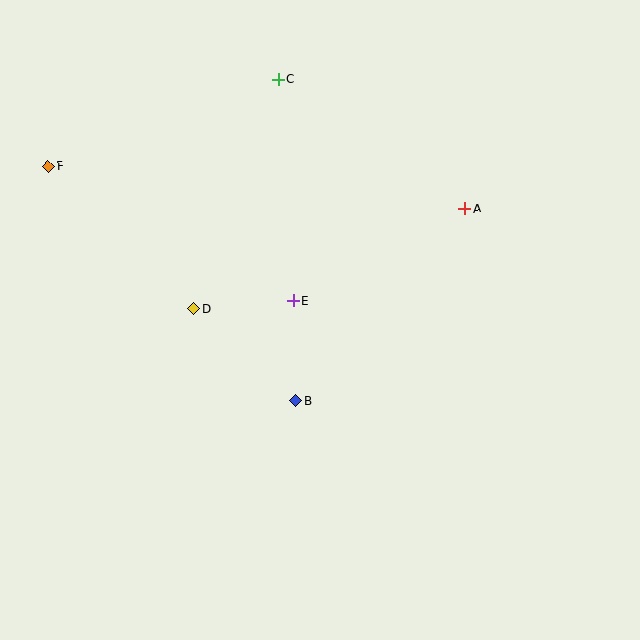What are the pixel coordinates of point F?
Point F is at (48, 166).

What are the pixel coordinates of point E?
Point E is at (293, 301).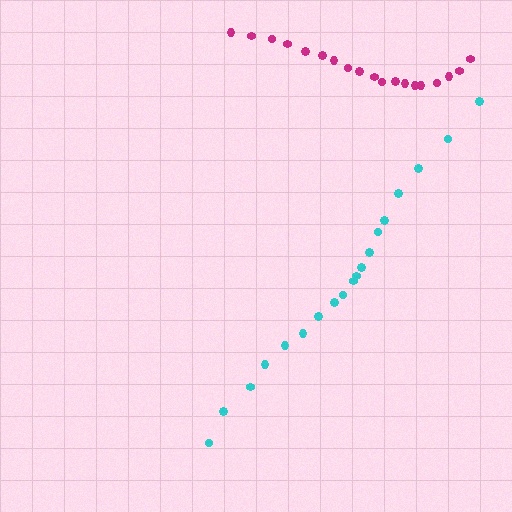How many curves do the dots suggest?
There are 2 distinct paths.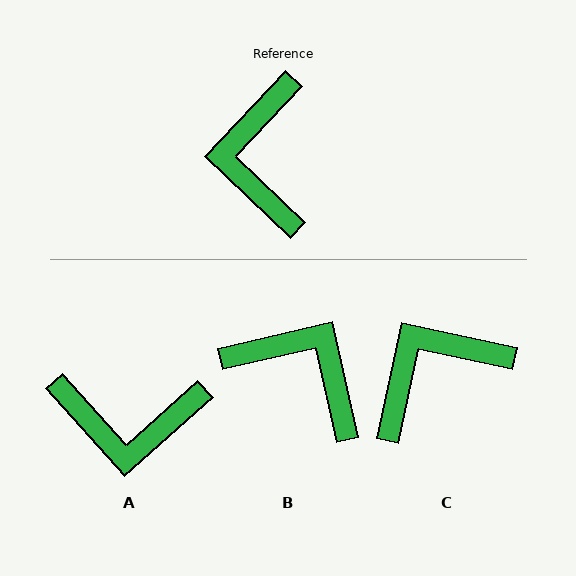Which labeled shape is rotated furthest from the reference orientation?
B, about 124 degrees away.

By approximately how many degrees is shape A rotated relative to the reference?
Approximately 85 degrees counter-clockwise.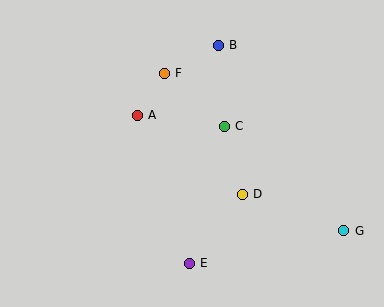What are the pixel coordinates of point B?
Point B is at (218, 46).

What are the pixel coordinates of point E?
Point E is at (189, 263).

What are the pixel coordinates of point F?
Point F is at (164, 73).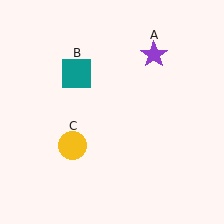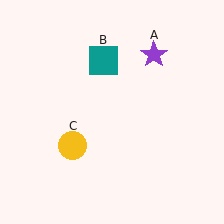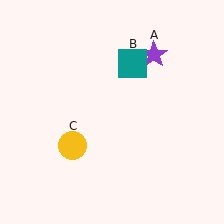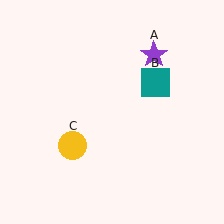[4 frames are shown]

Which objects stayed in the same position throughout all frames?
Purple star (object A) and yellow circle (object C) remained stationary.